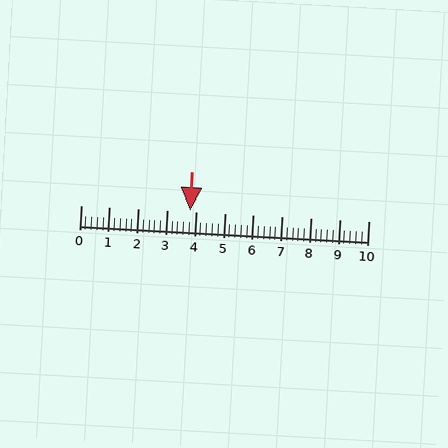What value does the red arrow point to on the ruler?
The red arrow points to approximately 3.8.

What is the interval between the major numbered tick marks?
The major tick marks are spaced 1 units apart.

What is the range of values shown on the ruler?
The ruler shows values from 0 to 10.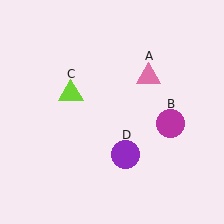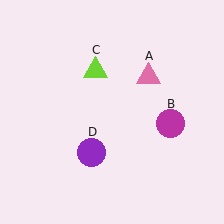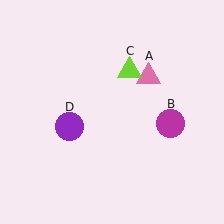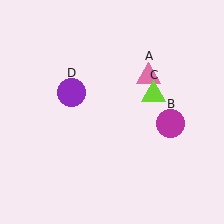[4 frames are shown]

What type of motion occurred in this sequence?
The lime triangle (object C), purple circle (object D) rotated clockwise around the center of the scene.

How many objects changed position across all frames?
2 objects changed position: lime triangle (object C), purple circle (object D).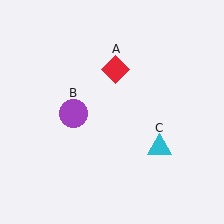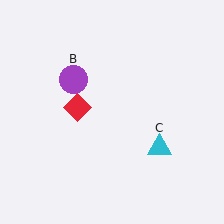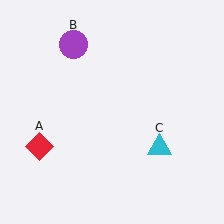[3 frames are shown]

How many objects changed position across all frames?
2 objects changed position: red diamond (object A), purple circle (object B).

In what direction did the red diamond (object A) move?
The red diamond (object A) moved down and to the left.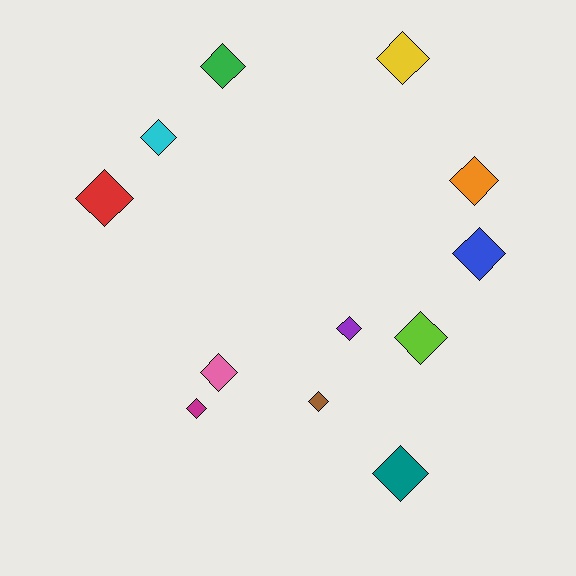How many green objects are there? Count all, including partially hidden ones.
There is 1 green object.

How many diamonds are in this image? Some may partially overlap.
There are 12 diamonds.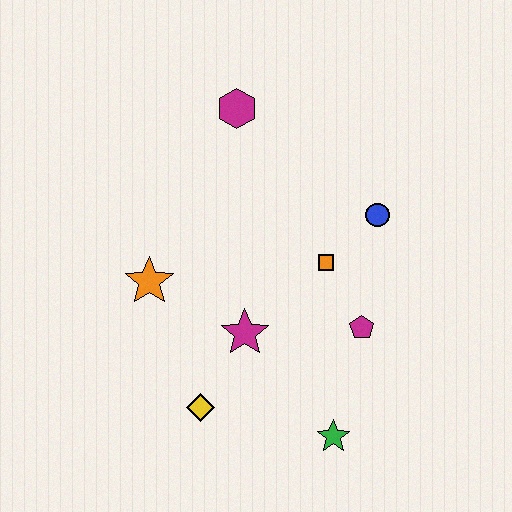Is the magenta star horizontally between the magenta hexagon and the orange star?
No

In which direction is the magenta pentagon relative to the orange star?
The magenta pentagon is to the right of the orange star.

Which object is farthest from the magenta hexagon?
The green star is farthest from the magenta hexagon.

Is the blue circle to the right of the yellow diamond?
Yes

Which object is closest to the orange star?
The magenta star is closest to the orange star.